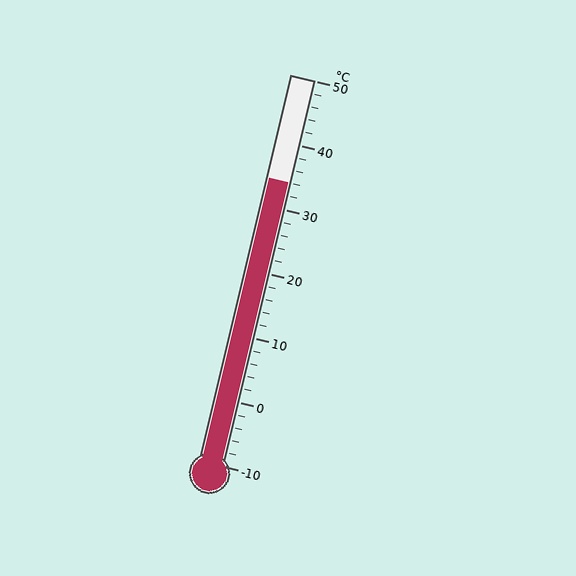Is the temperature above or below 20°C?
The temperature is above 20°C.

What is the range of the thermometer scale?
The thermometer scale ranges from -10°C to 50°C.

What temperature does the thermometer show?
The thermometer shows approximately 34°C.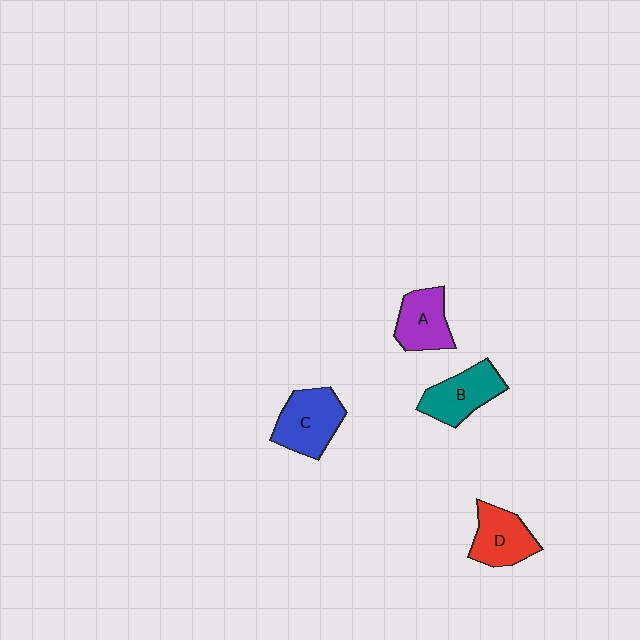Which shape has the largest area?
Shape C (blue).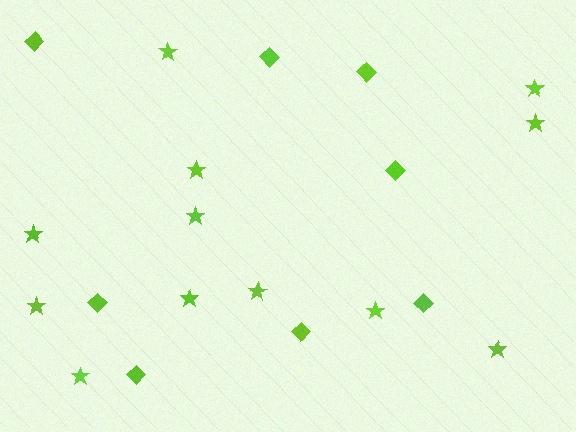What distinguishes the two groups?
There are 2 groups: one group of diamonds (8) and one group of stars (12).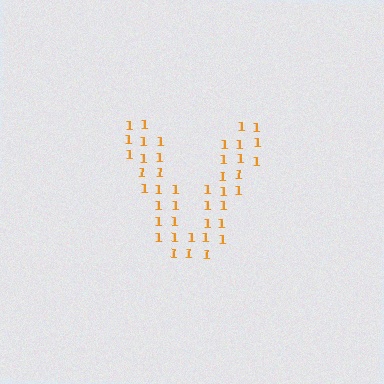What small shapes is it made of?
It is made of small digit 1's.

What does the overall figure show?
The overall figure shows the letter V.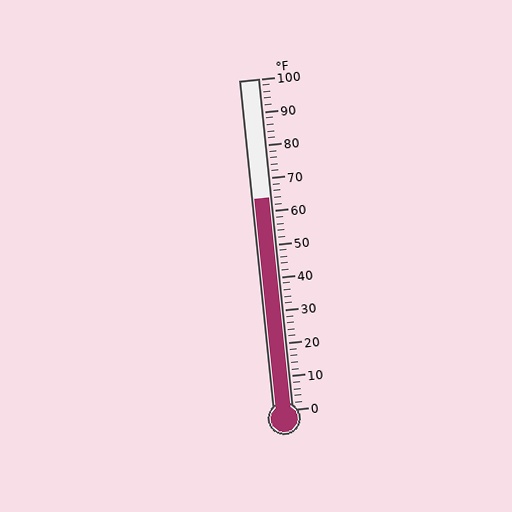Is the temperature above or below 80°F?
The temperature is below 80°F.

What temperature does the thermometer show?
The thermometer shows approximately 64°F.